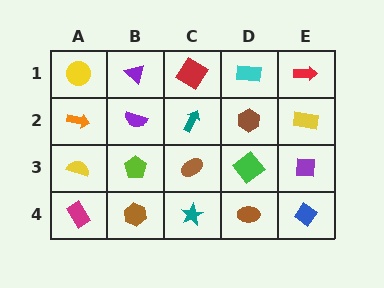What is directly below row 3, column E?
A blue diamond.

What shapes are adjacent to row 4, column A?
A yellow semicircle (row 3, column A), a brown hexagon (row 4, column B).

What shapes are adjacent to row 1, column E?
A yellow rectangle (row 2, column E), a cyan rectangle (row 1, column D).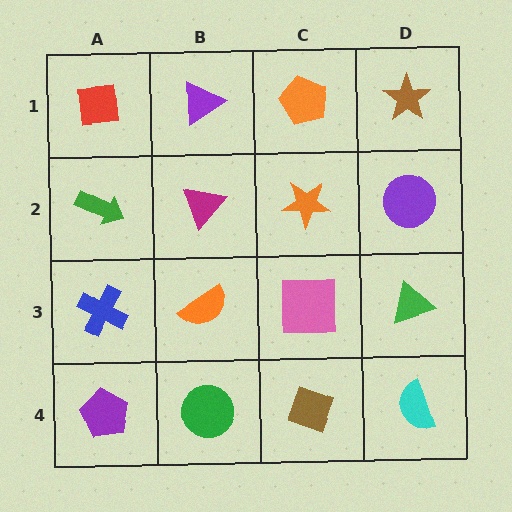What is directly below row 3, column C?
A brown diamond.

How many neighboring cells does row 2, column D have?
3.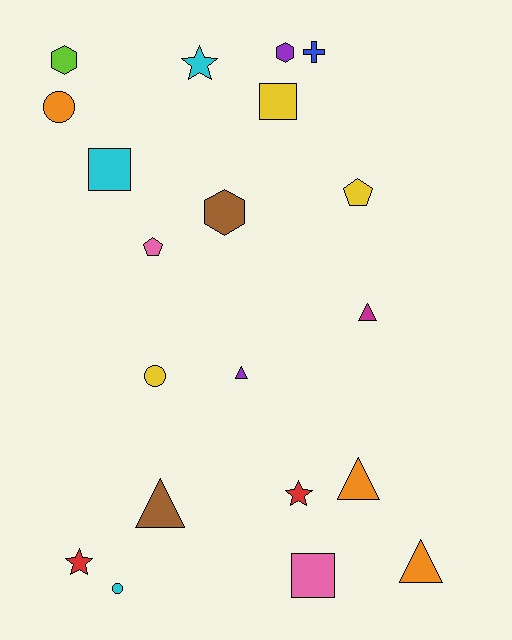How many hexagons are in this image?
There are 3 hexagons.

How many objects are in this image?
There are 20 objects.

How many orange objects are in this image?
There are 3 orange objects.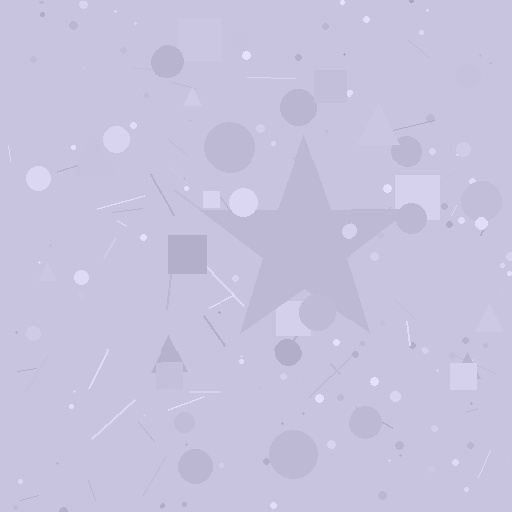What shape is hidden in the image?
A star is hidden in the image.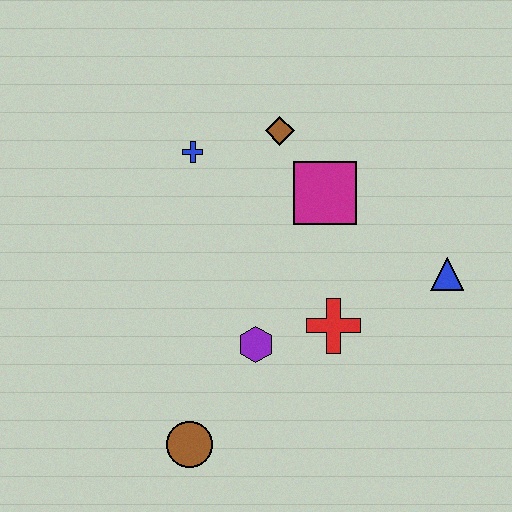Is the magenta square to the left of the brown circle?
No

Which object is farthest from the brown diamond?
The brown circle is farthest from the brown diamond.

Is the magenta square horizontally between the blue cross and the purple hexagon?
No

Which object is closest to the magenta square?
The brown diamond is closest to the magenta square.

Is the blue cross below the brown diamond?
Yes